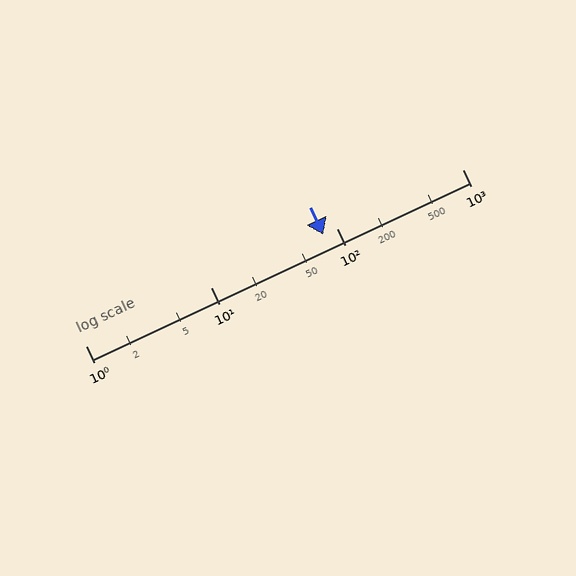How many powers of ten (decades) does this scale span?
The scale spans 3 decades, from 1 to 1000.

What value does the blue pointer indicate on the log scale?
The pointer indicates approximately 78.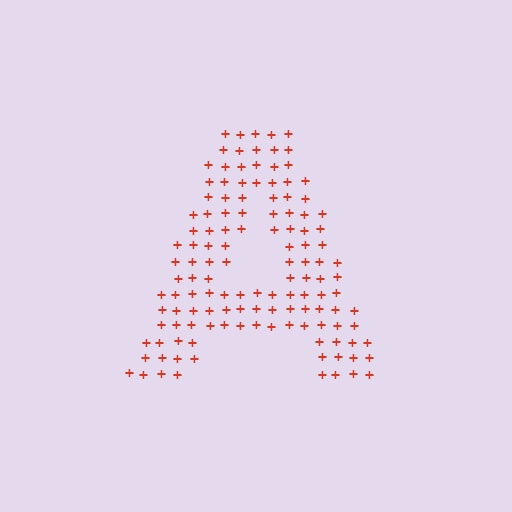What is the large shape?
The large shape is the letter A.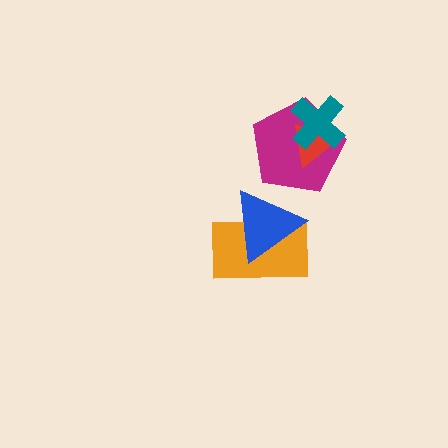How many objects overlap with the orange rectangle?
1 object overlaps with the orange rectangle.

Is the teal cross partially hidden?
No, no other shape covers it.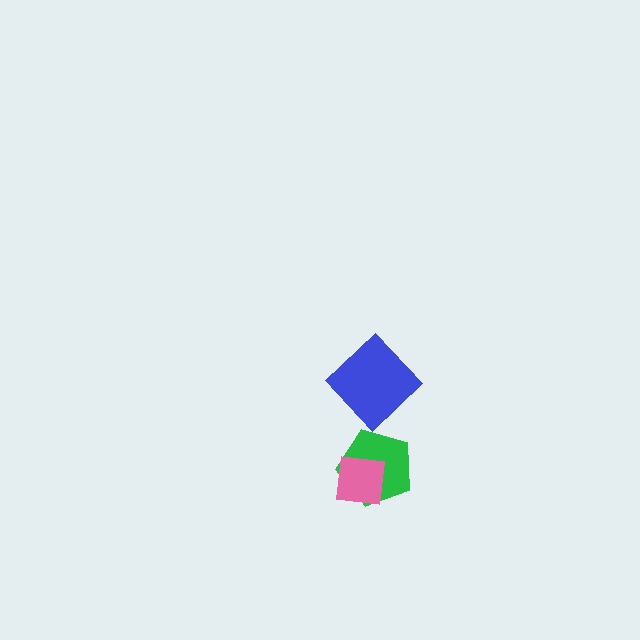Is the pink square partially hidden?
No, no other shape covers it.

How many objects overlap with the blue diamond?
0 objects overlap with the blue diamond.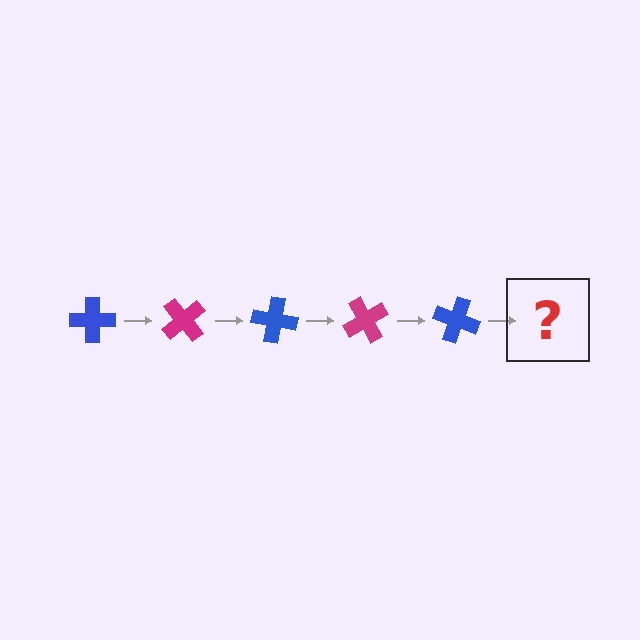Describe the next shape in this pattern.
It should be a magenta cross, rotated 250 degrees from the start.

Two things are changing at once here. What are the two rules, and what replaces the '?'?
The two rules are that it rotates 50 degrees each step and the color cycles through blue and magenta. The '?' should be a magenta cross, rotated 250 degrees from the start.